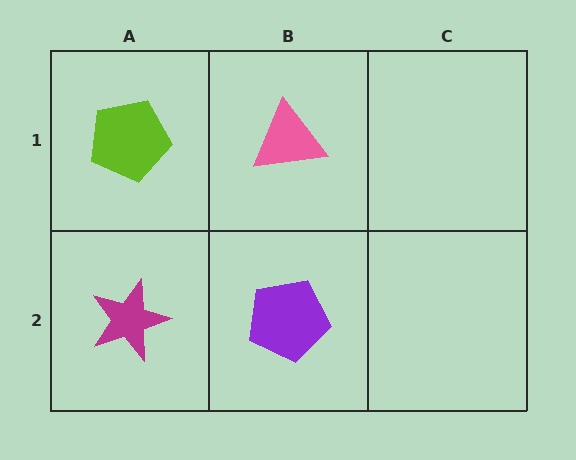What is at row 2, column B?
A purple pentagon.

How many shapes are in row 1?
2 shapes.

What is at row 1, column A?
A lime pentagon.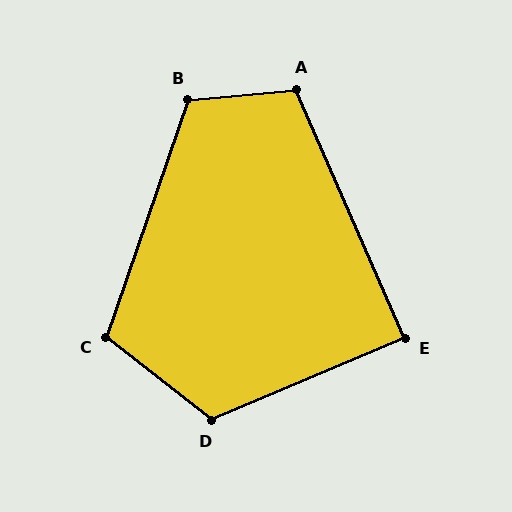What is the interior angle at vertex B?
Approximately 114 degrees (obtuse).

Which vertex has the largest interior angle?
D, at approximately 119 degrees.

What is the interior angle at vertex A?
Approximately 109 degrees (obtuse).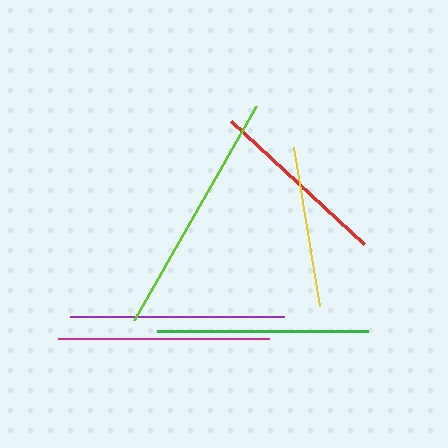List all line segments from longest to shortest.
From longest to shortest: lime, purple, green, magenta, red, yellow.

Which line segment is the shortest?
The yellow line is the shortest at approximately 162 pixels.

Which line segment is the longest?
The lime line is the longest at approximately 246 pixels.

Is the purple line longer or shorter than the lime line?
The lime line is longer than the purple line.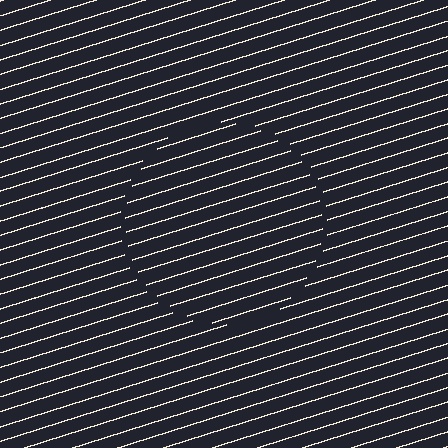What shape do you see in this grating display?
An illusory circle. The interior of the shape contains the same grating, shifted by half a period — the contour is defined by the phase discontinuity where line-ends from the inner and outer gratings abut.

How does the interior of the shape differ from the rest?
The interior of the shape contains the same grating, shifted by half a period — the contour is defined by the phase discontinuity where line-ends from the inner and outer gratings abut.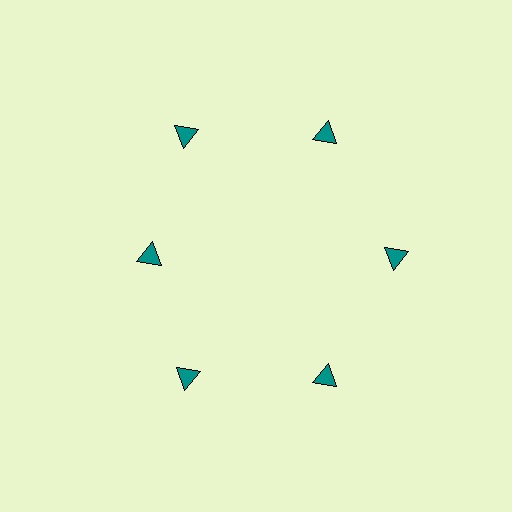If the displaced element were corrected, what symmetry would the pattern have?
It would have 6-fold rotational symmetry — the pattern would map onto itself every 60 degrees.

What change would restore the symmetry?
The symmetry would be restored by moving it outward, back onto the ring so that all 6 triangles sit at equal angles and equal distance from the center.